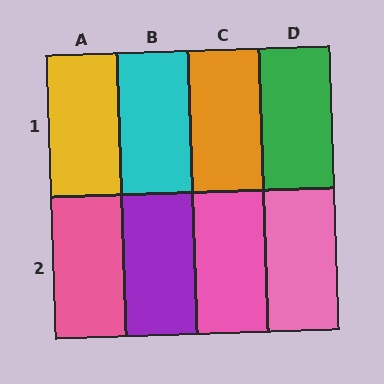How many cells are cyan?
1 cell is cyan.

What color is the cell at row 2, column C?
Pink.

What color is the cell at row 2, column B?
Purple.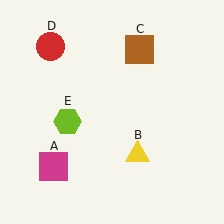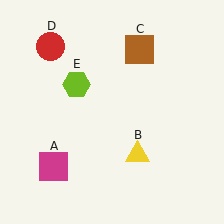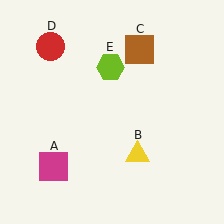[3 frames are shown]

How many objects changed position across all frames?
1 object changed position: lime hexagon (object E).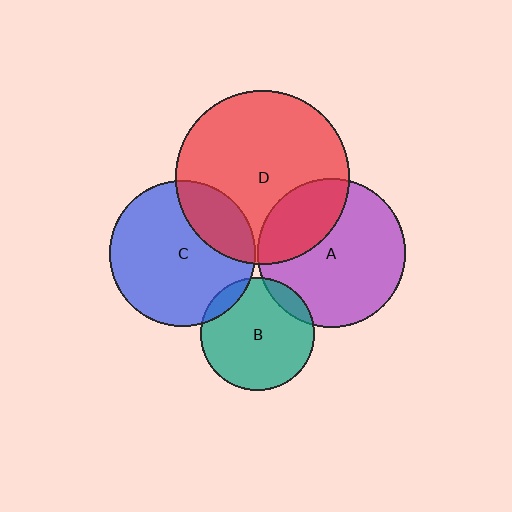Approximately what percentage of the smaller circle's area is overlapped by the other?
Approximately 25%.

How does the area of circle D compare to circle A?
Approximately 1.4 times.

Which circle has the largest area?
Circle D (red).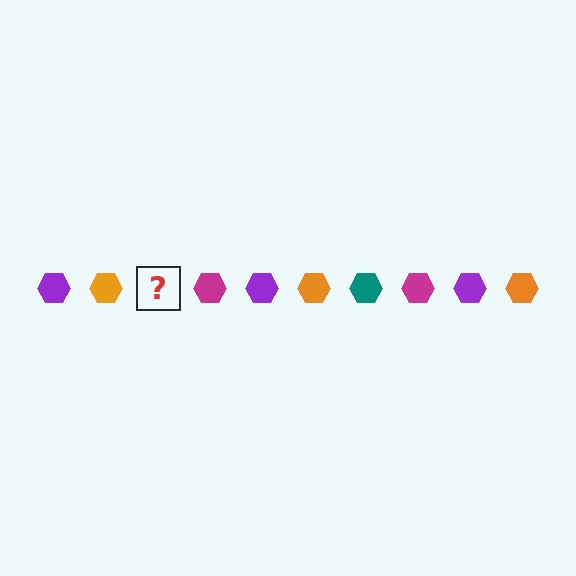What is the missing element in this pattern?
The missing element is a teal hexagon.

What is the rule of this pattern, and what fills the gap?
The rule is that the pattern cycles through purple, orange, teal, magenta hexagons. The gap should be filled with a teal hexagon.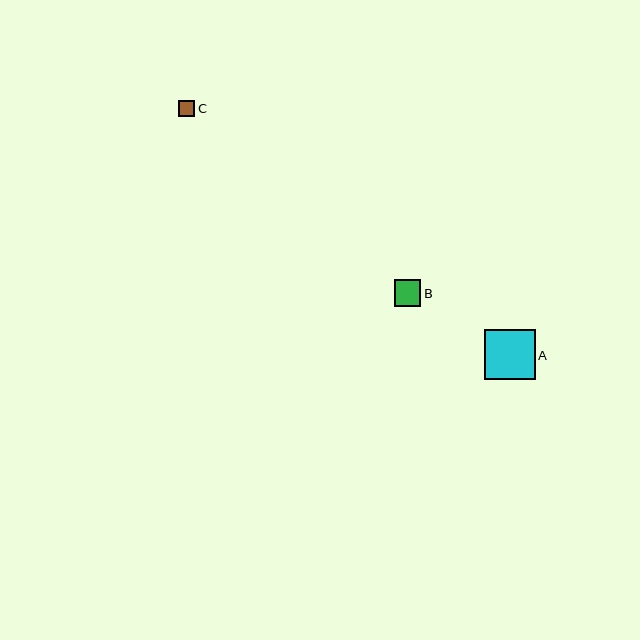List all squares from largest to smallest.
From largest to smallest: A, B, C.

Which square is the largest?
Square A is the largest with a size of approximately 51 pixels.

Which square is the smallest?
Square C is the smallest with a size of approximately 16 pixels.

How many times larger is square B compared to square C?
Square B is approximately 1.7 times the size of square C.